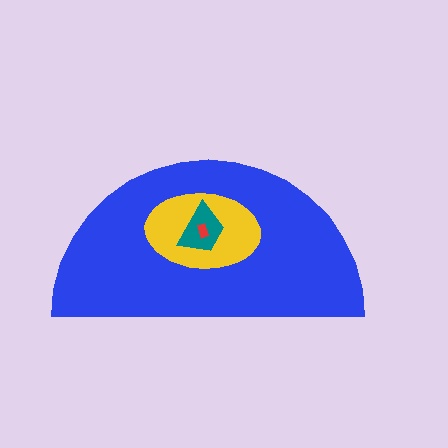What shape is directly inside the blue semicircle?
The yellow ellipse.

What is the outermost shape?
The blue semicircle.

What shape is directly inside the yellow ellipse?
The teal trapezoid.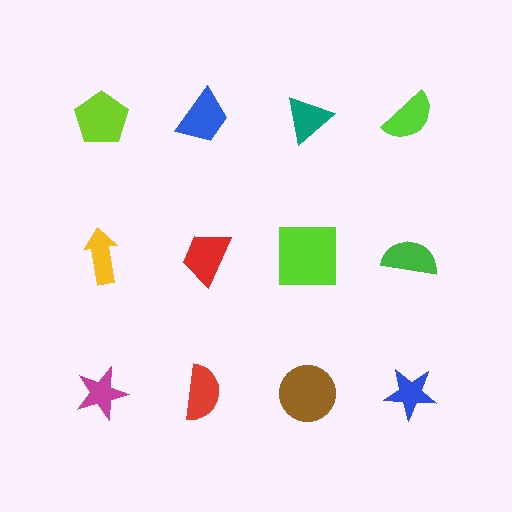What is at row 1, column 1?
A lime pentagon.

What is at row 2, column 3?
A lime square.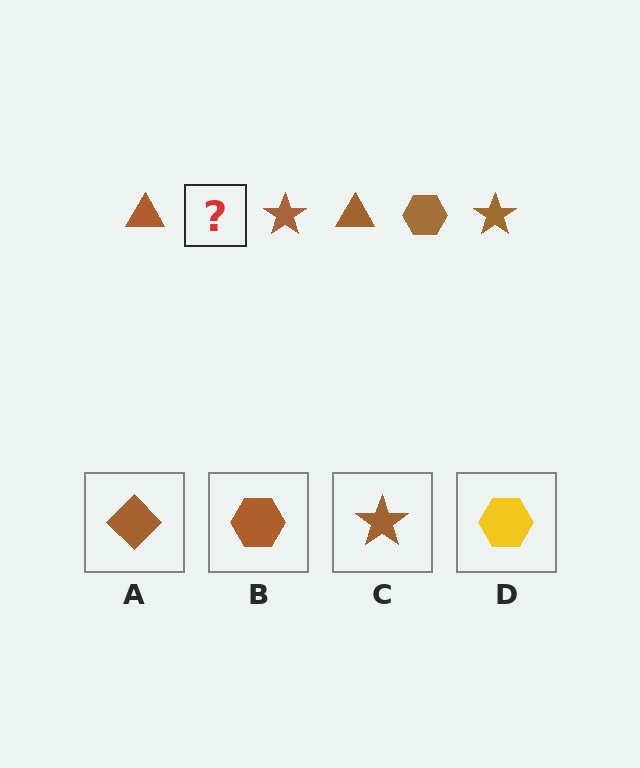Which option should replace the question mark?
Option B.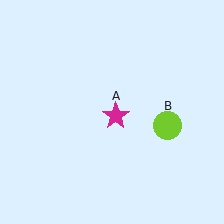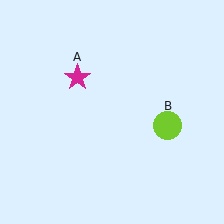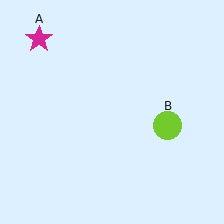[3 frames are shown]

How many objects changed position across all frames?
1 object changed position: magenta star (object A).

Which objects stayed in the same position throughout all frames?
Lime circle (object B) remained stationary.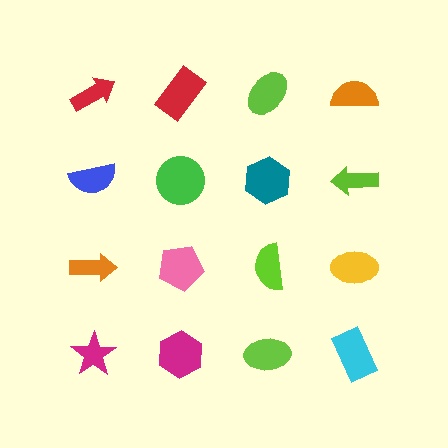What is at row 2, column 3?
A teal hexagon.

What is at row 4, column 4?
A cyan rectangle.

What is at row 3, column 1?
An orange arrow.